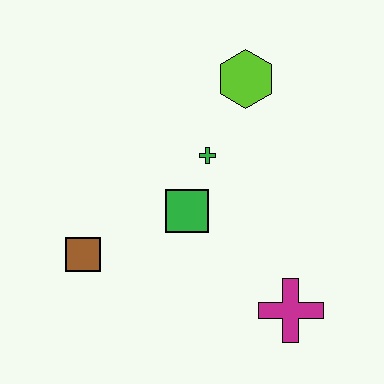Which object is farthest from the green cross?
The magenta cross is farthest from the green cross.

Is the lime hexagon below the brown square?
No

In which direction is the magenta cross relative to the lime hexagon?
The magenta cross is below the lime hexagon.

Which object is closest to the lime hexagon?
The green cross is closest to the lime hexagon.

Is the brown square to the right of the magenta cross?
No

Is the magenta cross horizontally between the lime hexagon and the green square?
No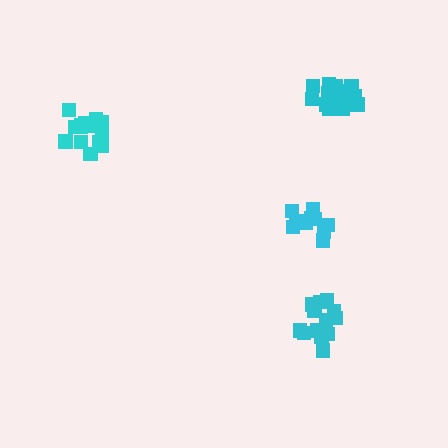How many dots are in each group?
Group 1: 15 dots, Group 2: 12 dots, Group 3: 15 dots, Group 4: 14 dots (56 total).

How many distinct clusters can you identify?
There are 4 distinct clusters.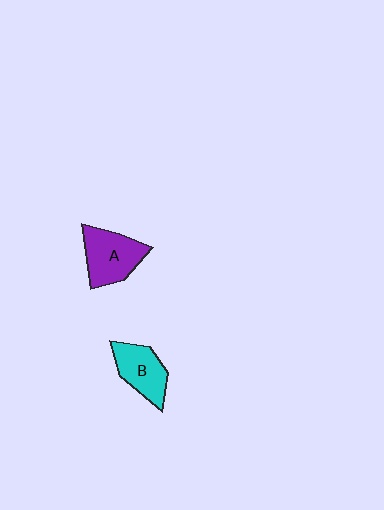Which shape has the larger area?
Shape A (purple).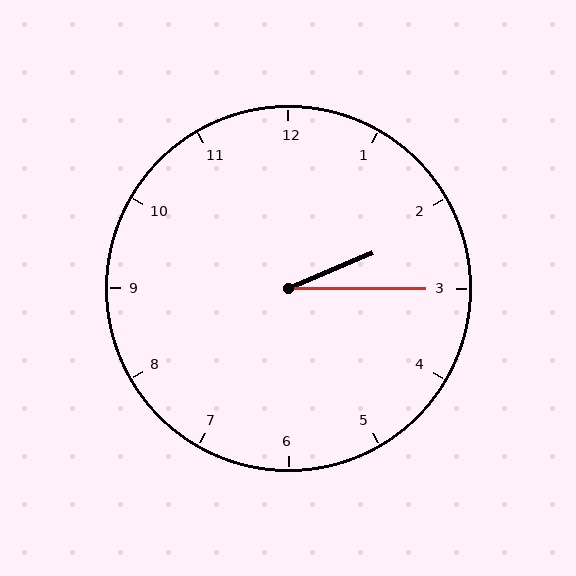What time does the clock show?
2:15.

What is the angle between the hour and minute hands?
Approximately 22 degrees.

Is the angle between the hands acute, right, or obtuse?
It is acute.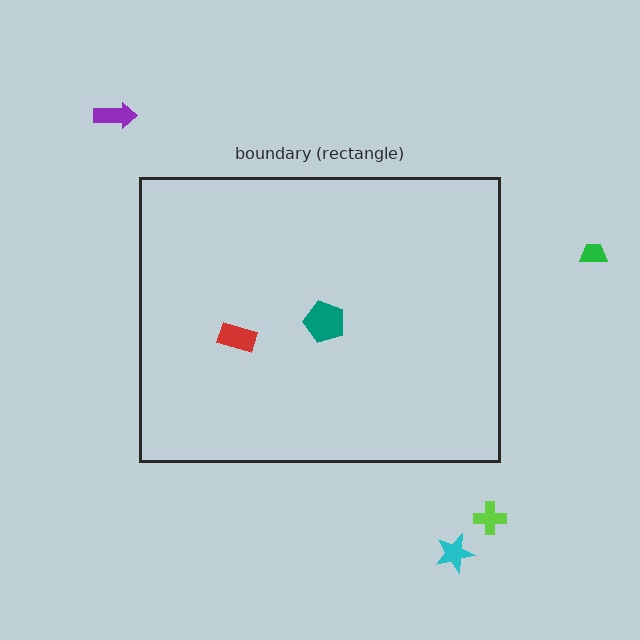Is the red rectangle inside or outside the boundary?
Inside.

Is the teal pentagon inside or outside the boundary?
Inside.